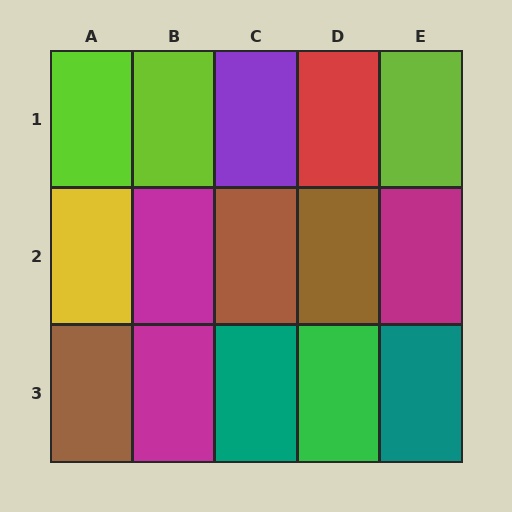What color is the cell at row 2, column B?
Magenta.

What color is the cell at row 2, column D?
Brown.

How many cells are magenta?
3 cells are magenta.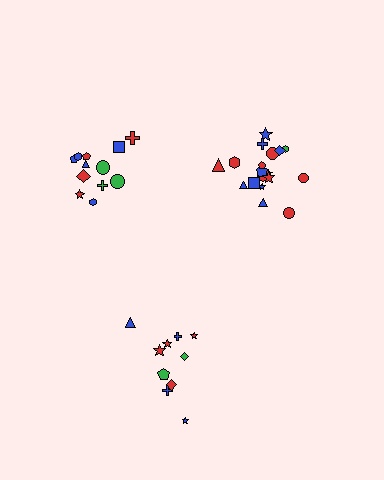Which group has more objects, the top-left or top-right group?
The top-right group.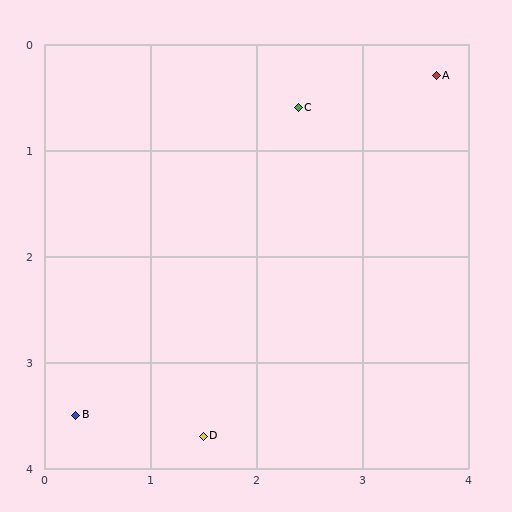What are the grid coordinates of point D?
Point D is at approximately (1.5, 3.7).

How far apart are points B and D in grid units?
Points B and D are about 1.2 grid units apart.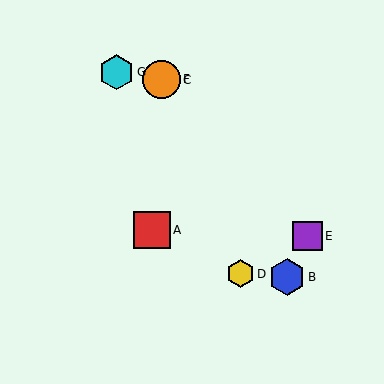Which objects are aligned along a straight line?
Objects C, D, F are aligned along a straight line.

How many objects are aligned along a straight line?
3 objects (C, D, F) are aligned along a straight line.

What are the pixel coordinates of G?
Object G is at (117, 72).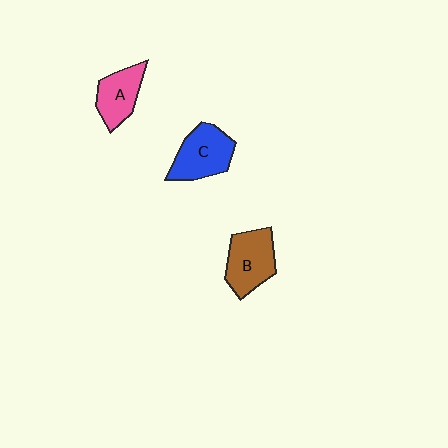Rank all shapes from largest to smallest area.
From largest to smallest: C (blue), B (brown), A (pink).